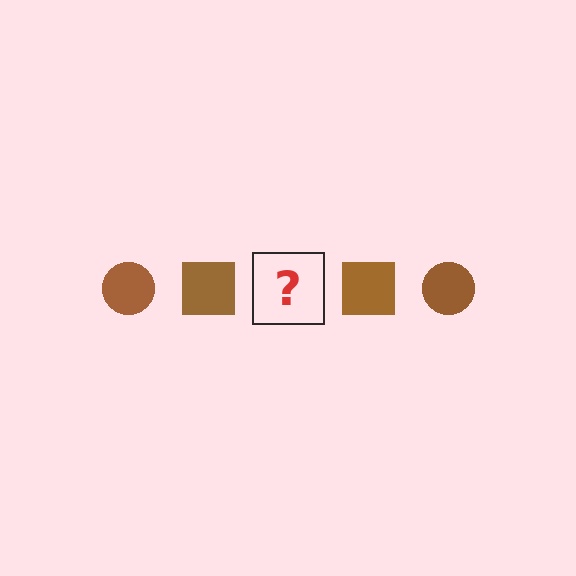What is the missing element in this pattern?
The missing element is a brown circle.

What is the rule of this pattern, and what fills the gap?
The rule is that the pattern cycles through circle, square shapes in brown. The gap should be filled with a brown circle.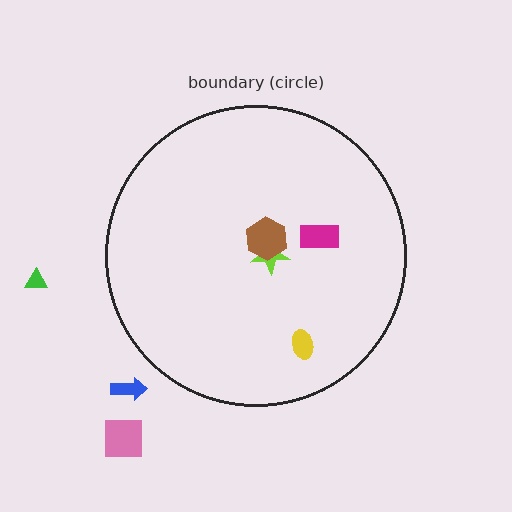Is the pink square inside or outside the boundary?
Outside.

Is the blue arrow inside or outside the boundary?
Outside.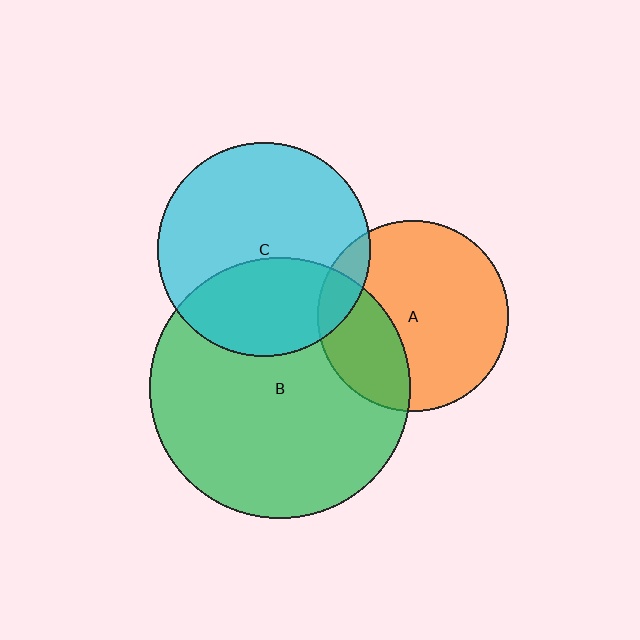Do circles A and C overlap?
Yes.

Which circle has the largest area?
Circle B (green).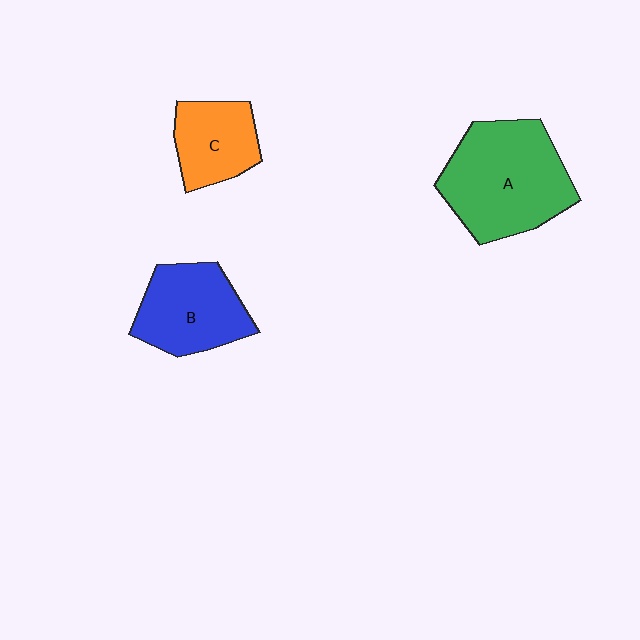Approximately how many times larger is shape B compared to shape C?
Approximately 1.3 times.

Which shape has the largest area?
Shape A (green).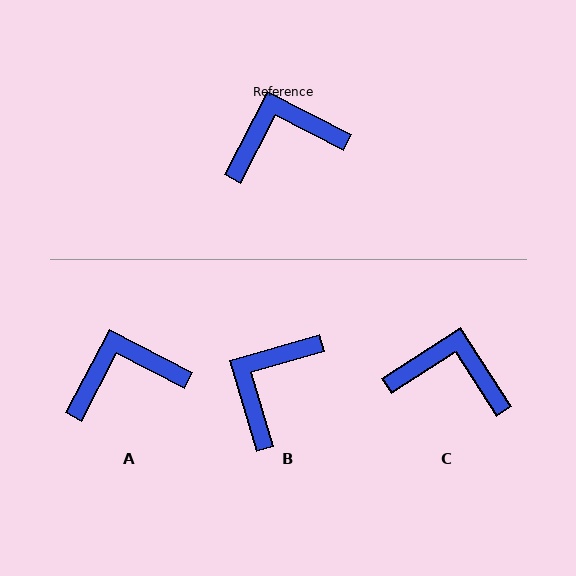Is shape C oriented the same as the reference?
No, it is off by about 30 degrees.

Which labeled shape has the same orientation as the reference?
A.